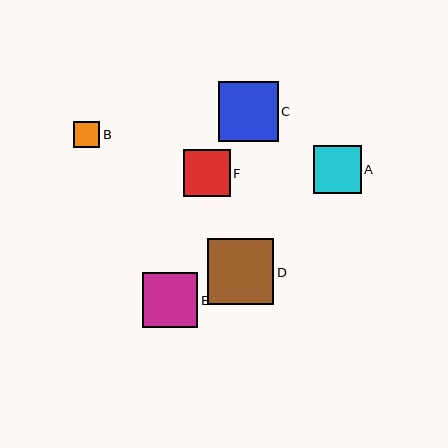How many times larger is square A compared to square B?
Square A is approximately 1.8 times the size of square B.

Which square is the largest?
Square D is the largest with a size of approximately 66 pixels.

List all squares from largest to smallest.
From largest to smallest: D, C, E, A, F, B.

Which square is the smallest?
Square B is the smallest with a size of approximately 26 pixels.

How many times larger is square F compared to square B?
Square F is approximately 1.8 times the size of square B.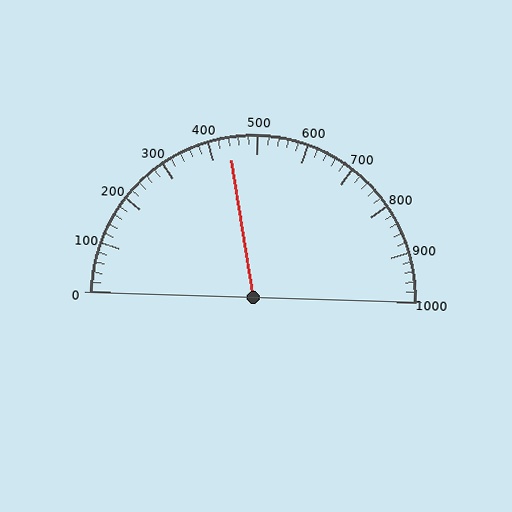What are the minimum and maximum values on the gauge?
The gauge ranges from 0 to 1000.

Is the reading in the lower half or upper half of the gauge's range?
The reading is in the lower half of the range (0 to 1000).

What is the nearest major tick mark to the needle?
The nearest major tick mark is 400.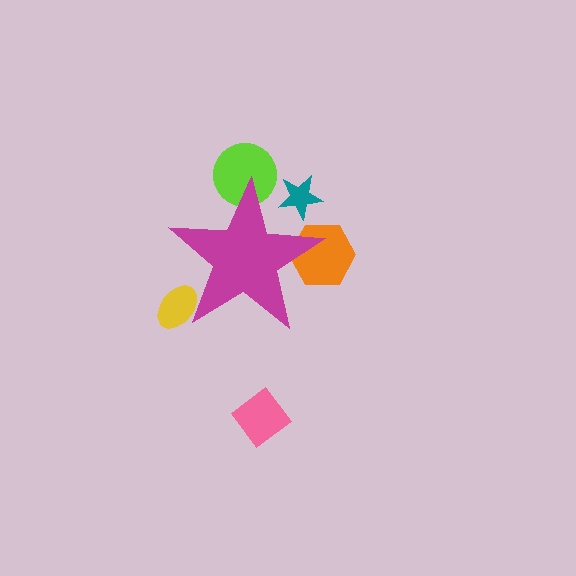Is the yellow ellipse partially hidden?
Yes, the yellow ellipse is partially hidden behind the magenta star.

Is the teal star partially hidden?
Yes, the teal star is partially hidden behind the magenta star.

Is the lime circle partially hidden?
Yes, the lime circle is partially hidden behind the magenta star.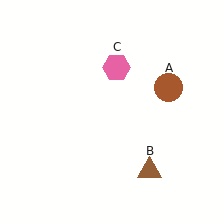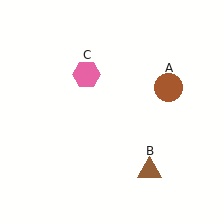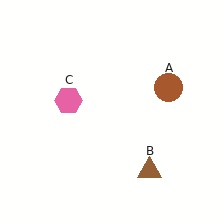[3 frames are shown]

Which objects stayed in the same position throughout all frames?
Brown circle (object A) and brown triangle (object B) remained stationary.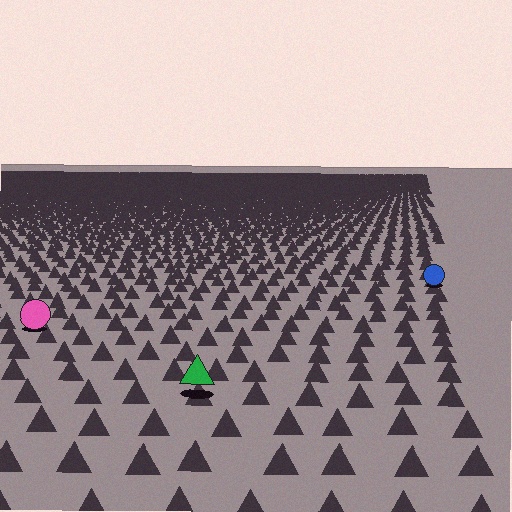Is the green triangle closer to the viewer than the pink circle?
Yes. The green triangle is closer — you can tell from the texture gradient: the ground texture is coarser near it.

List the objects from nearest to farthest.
From nearest to farthest: the green triangle, the pink circle, the blue circle.